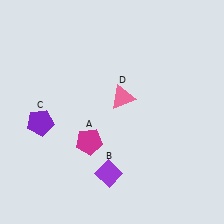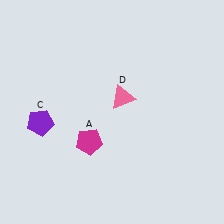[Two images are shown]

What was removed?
The purple diamond (B) was removed in Image 2.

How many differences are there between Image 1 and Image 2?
There is 1 difference between the two images.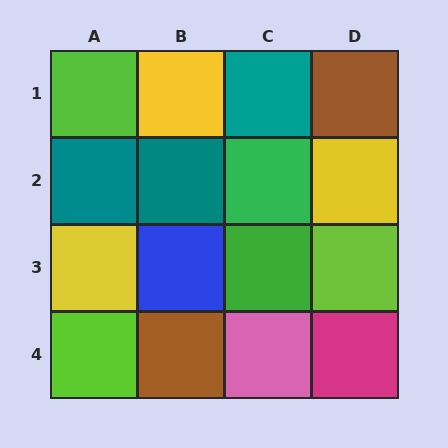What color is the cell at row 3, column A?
Yellow.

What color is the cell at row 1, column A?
Lime.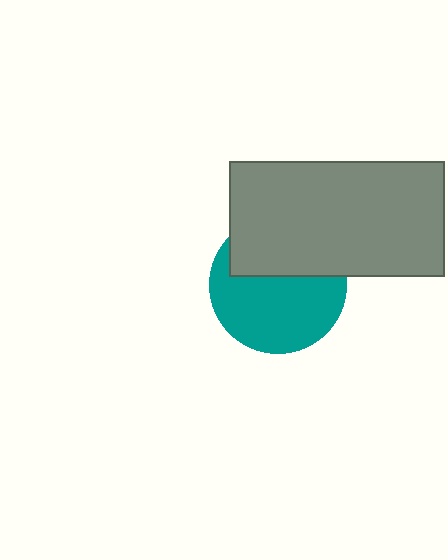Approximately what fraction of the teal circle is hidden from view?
Roughly 39% of the teal circle is hidden behind the gray rectangle.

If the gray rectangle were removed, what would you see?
You would see the complete teal circle.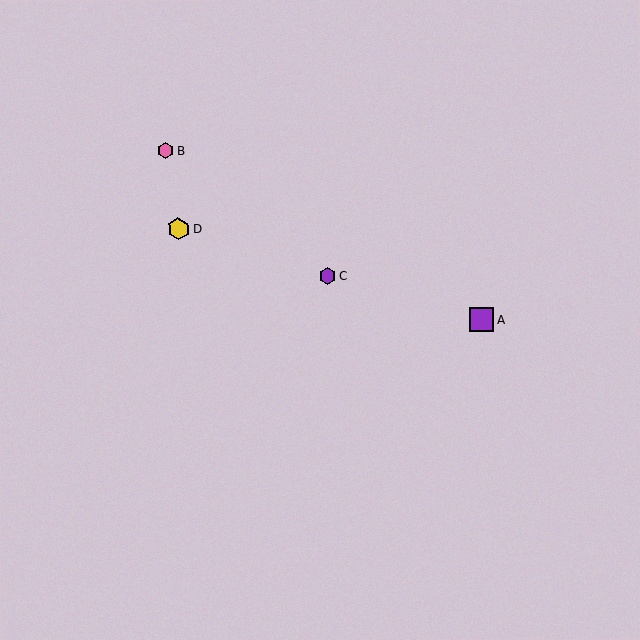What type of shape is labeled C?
Shape C is a purple hexagon.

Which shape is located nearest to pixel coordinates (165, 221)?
The yellow hexagon (labeled D) at (178, 229) is nearest to that location.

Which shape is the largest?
The purple square (labeled A) is the largest.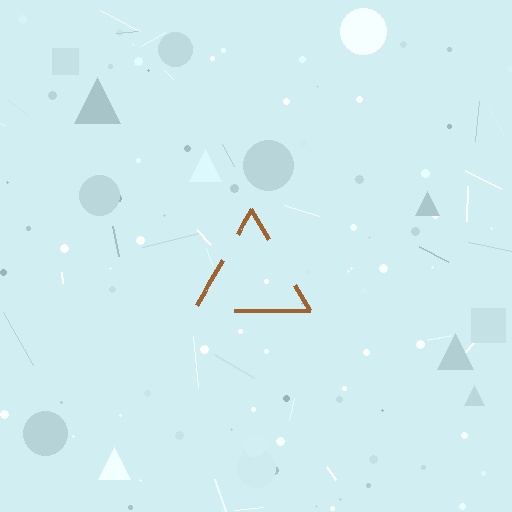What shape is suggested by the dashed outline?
The dashed outline suggests a triangle.